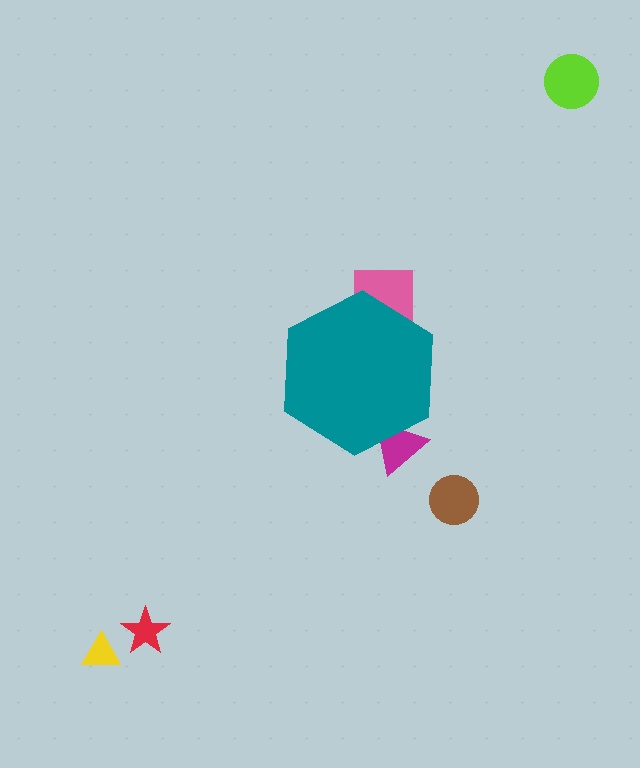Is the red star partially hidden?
No, the red star is fully visible.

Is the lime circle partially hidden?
No, the lime circle is fully visible.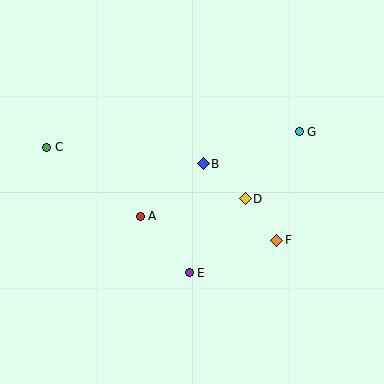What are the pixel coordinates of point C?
Point C is at (47, 147).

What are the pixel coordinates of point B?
Point B is at (203, 164).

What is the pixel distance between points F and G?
The distance between F and G is 111 pixels.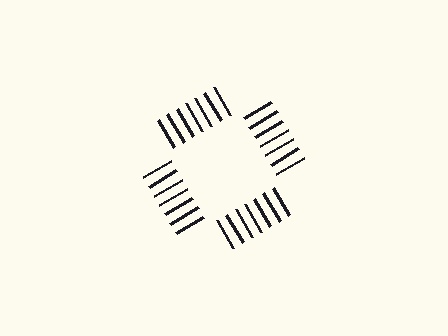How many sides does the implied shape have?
4 sides — the line-ends trace a square.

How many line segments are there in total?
28 — 7 along each of the 4 edges.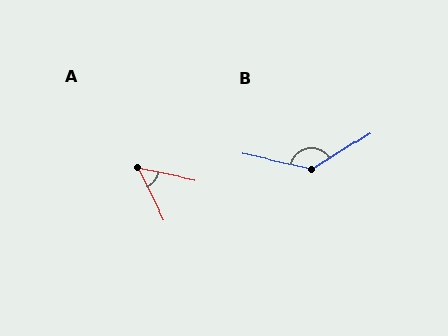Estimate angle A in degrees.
Approximately 52 degrees.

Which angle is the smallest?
A, at approximately 52 degrees.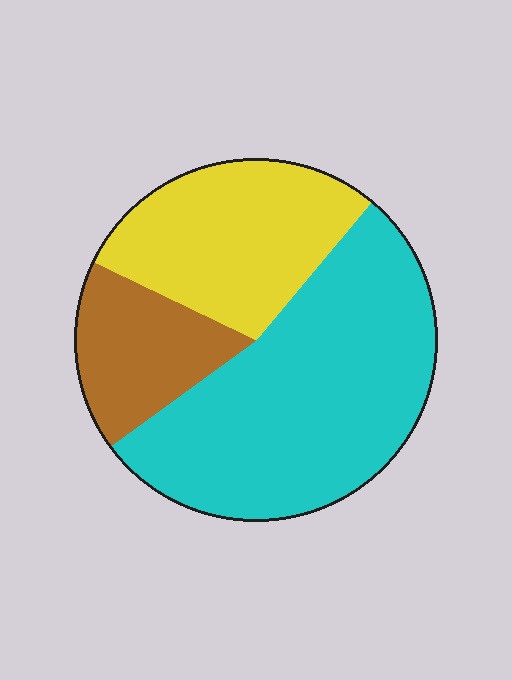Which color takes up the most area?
Cyan, at roughly 55%.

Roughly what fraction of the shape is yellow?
Yellow takes up between a quarter and a half of the shape.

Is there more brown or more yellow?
Yellow.